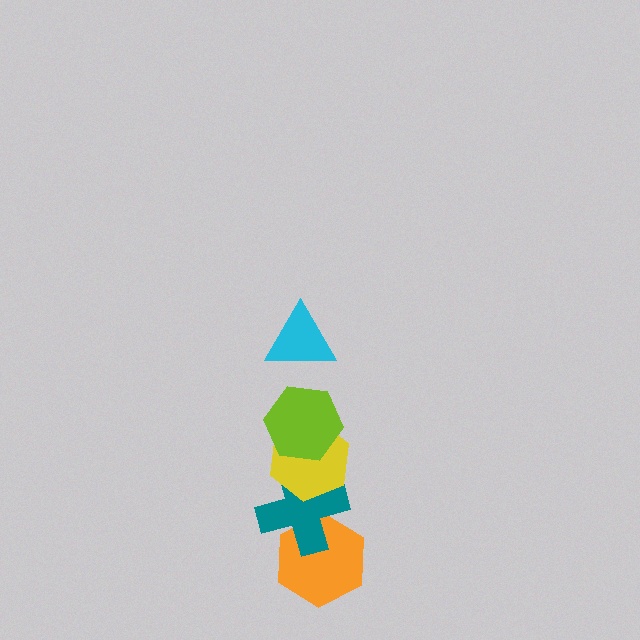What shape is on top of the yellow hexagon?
The lime hexagon is on top of the yellow hexagon.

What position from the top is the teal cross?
The teal cross is 4th from the top.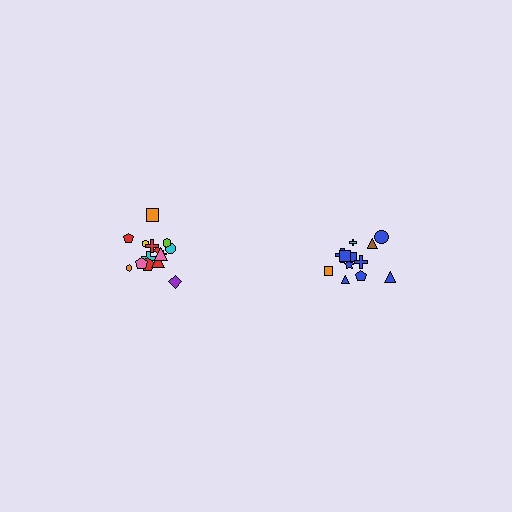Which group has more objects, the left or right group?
The left group.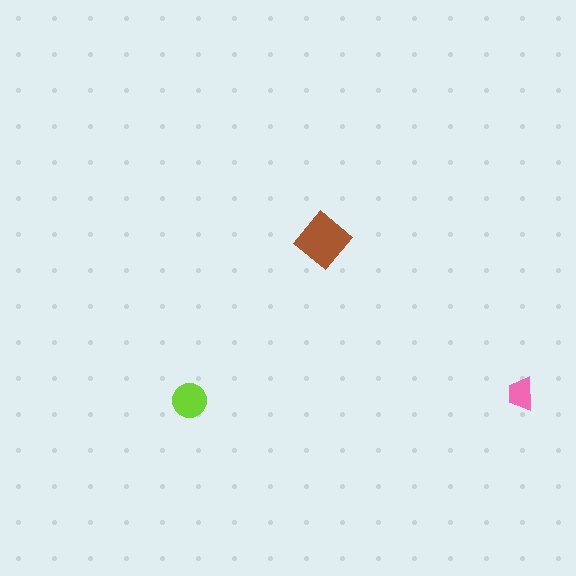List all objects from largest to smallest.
The brown diamond, the lime circle, the pink trapezoid.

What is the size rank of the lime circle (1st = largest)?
2nd.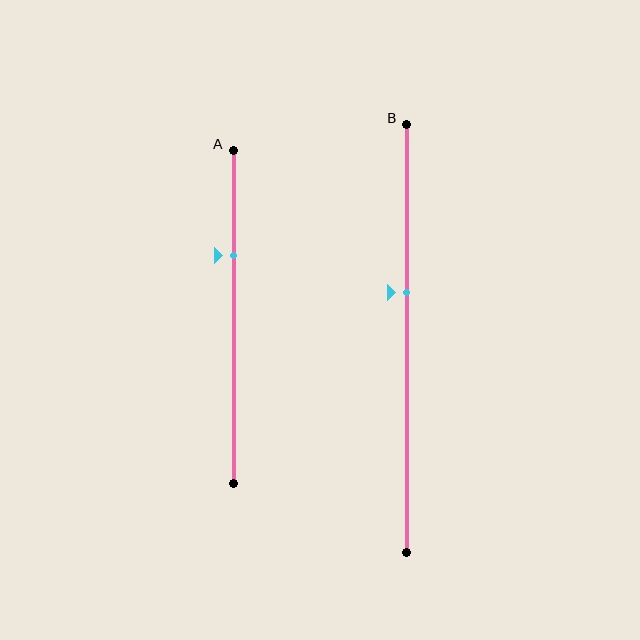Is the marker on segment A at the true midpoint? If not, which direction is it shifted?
No, the marker on segment A is shifted upward by about 18% of the segment length.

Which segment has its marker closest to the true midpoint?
Segment B has its marker closest to the true midpoint.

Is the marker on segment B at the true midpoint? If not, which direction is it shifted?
No, the marker on segment B is shifted upward by about 11% of the segment length.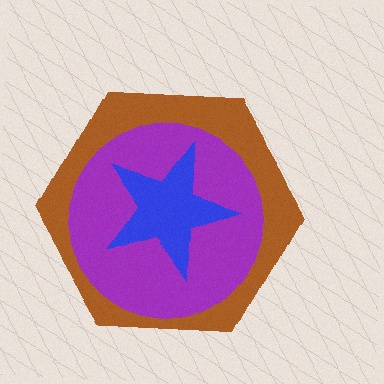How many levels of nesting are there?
3.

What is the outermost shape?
The brown hexagon.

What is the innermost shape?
The blue star.